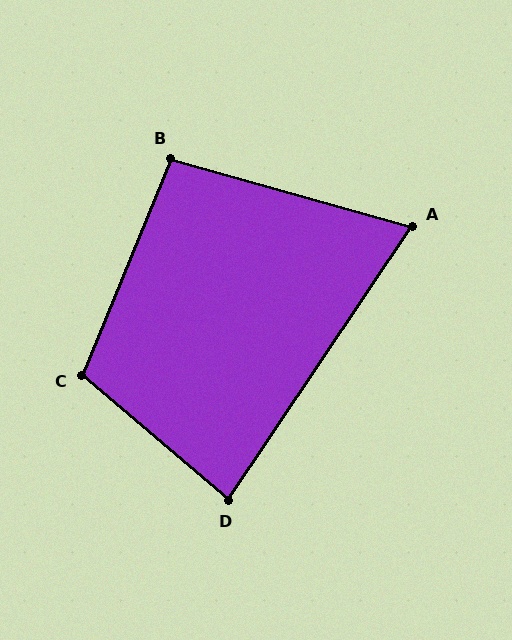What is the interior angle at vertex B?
Approximately 97 degrees (obtuse).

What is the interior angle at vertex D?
Approximately 83 degrees (acute).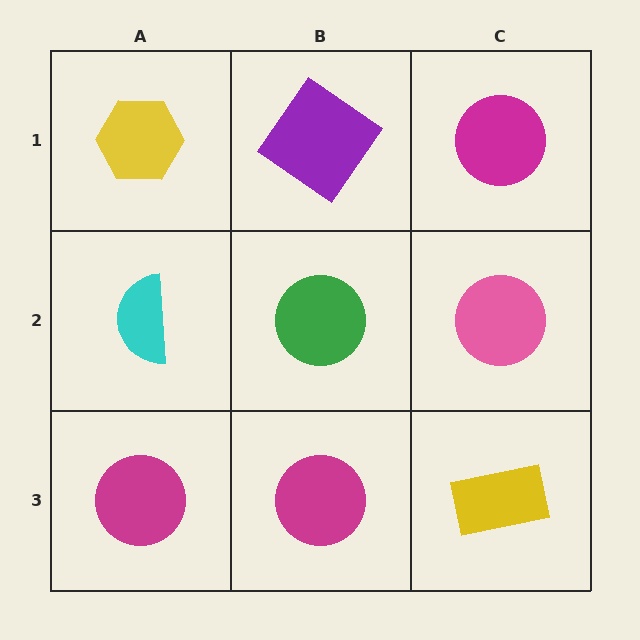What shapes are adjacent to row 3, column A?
A cyan semicircle (row 2, column A), a magenta circle (row 3, column B).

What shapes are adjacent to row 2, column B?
A purple diamond (row 1, column B), a magenta circle (row 3, column B), a cyan semicircle (row 2, column A), a pink circle (row 2, column C).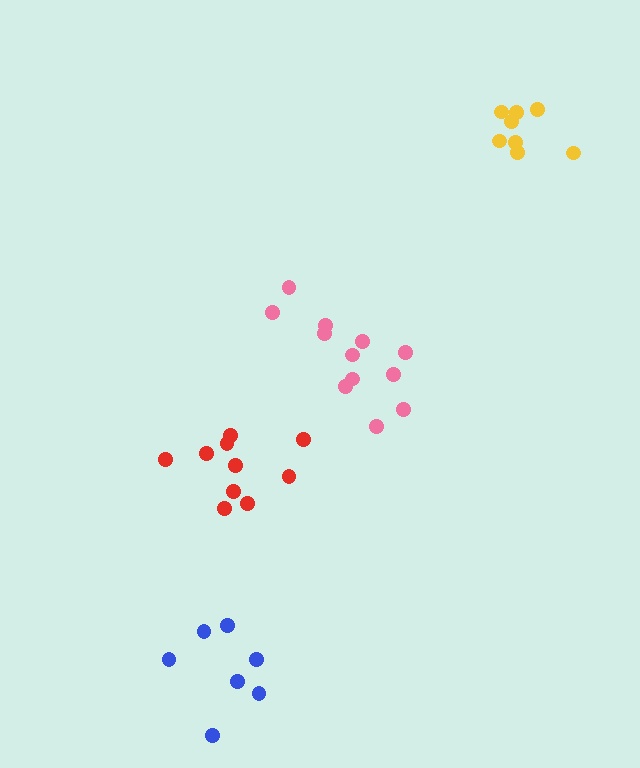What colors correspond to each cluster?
The clusters are colored: pink, red, yellow, blue.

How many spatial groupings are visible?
There are 4 spatial groupings.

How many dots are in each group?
Group 1: 12 dots, Group 2: 10 dots, Group 3: 8 dots, Group 4: 7 dots (37 total).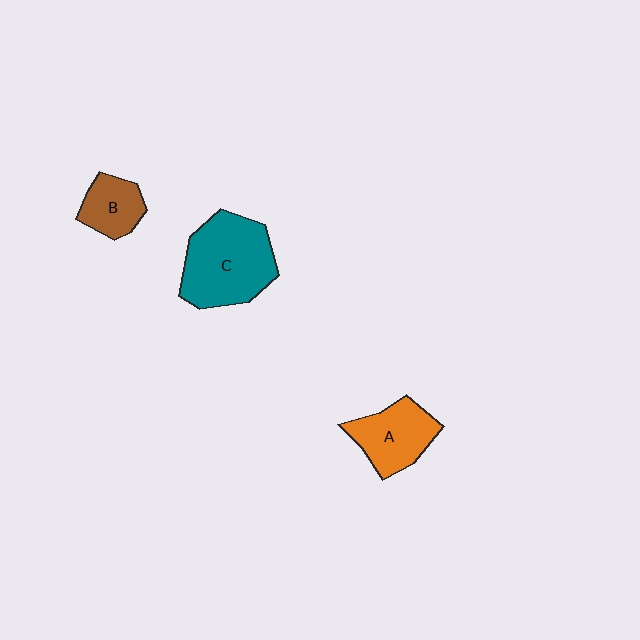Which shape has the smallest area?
Shape B (brown).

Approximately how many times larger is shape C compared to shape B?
Approximately 2.3 times.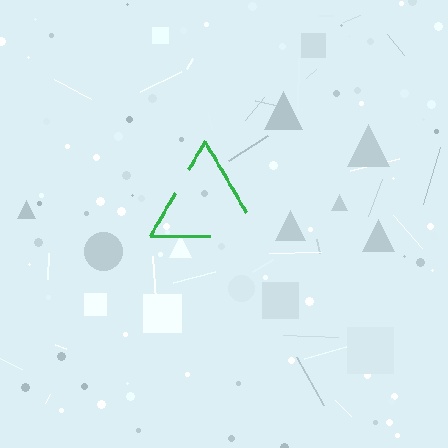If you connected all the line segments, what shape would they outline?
They would outline a triangle.